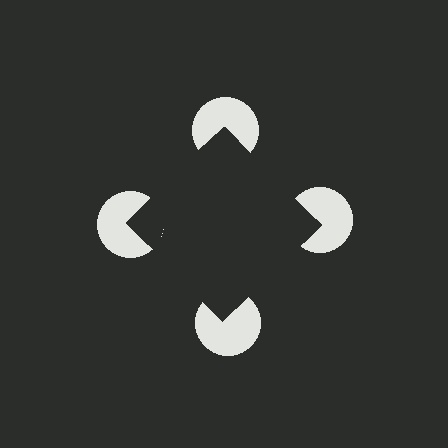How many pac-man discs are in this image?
There are 4 — one at each vertex of the illusory square.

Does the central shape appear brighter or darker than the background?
It typically appears slightly darker than the background, even though no actual brightness change is drawn.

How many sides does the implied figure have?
4 sides.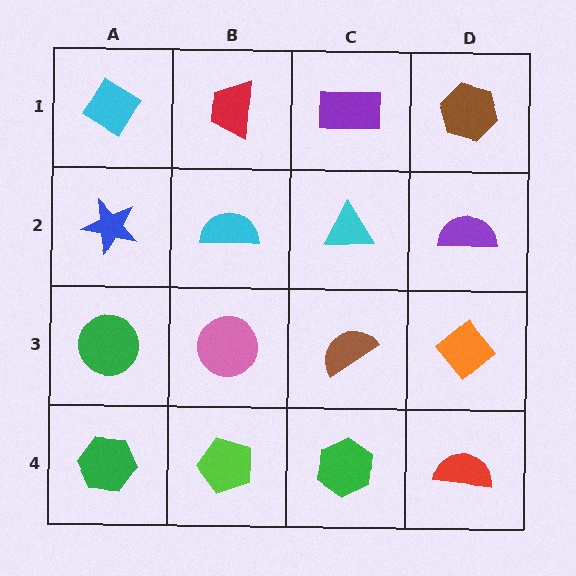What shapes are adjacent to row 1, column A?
A blue star (row 2, column A), a red trapezoid (row 1, column B).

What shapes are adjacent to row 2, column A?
A cyan diamond (row 1, column A), a green circle (row 3, column A), a cyan semicircle (row 2, column B).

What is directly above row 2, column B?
A red trapezoid.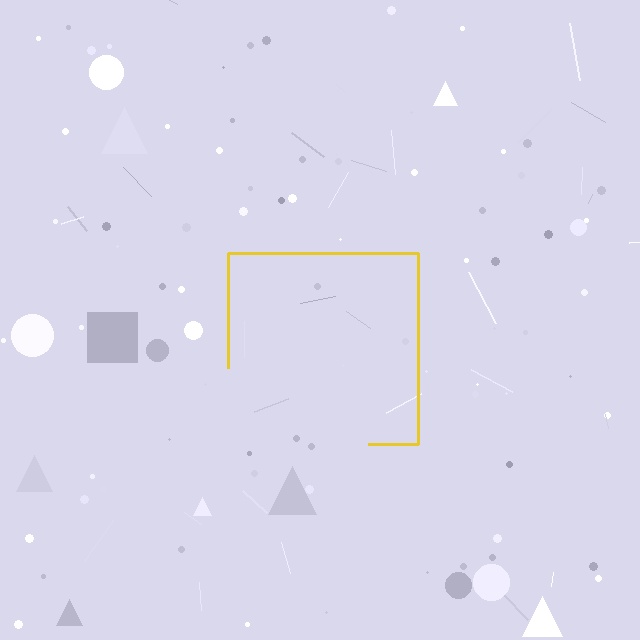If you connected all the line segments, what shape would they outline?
They would outline a square.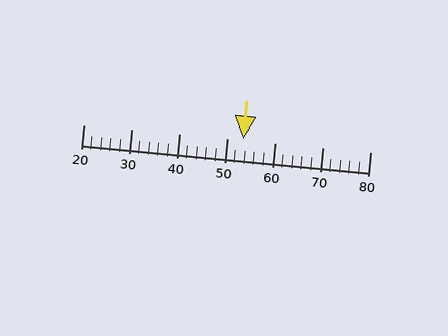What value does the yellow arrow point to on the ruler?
The yellow arrow points to approximately 53.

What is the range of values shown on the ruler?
The ruler shows values from 20 to 80.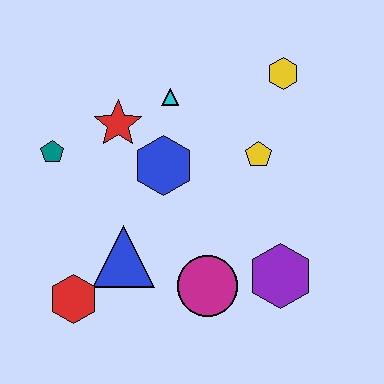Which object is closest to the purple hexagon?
The magenta circle is closest to the purple hexagon.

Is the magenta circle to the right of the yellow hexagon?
No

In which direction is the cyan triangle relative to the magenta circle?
The cyan triangle is above the magenta circle.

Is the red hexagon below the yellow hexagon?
Yes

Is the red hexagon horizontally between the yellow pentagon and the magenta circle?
No